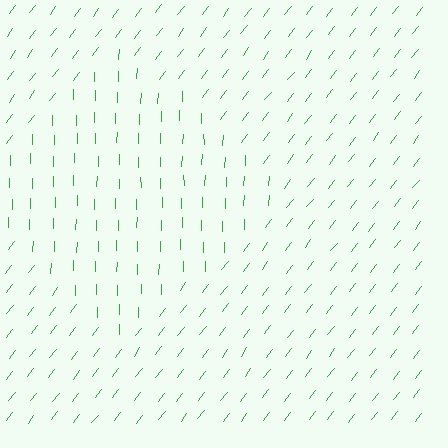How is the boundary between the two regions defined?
The boundary is defined purely by a change in line orientation (approximately 36 degrees difference). All lines are the same color and thickness.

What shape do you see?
I see a diamond.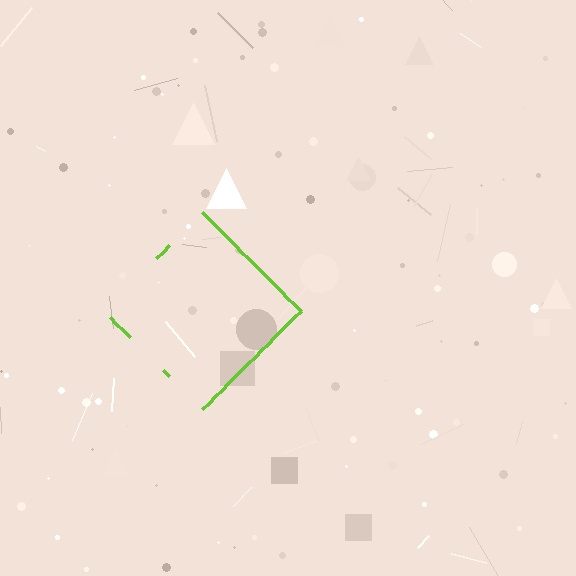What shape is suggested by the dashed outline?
The dashed outline suggests a diamond.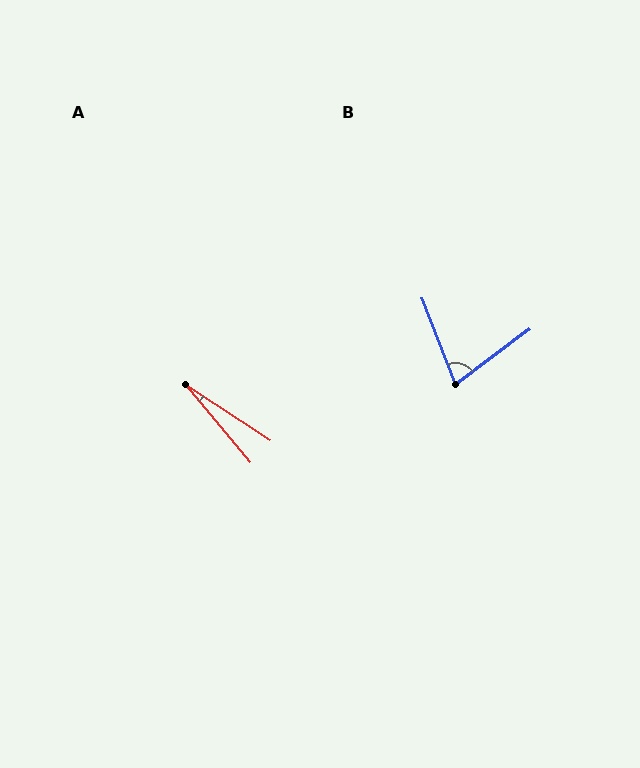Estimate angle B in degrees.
Approximately 74 degrees.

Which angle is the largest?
B, at approximately 74 degrees.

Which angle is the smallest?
A, at approximately 17 degrees.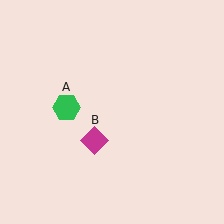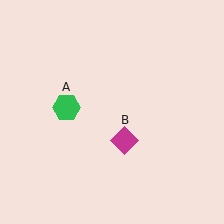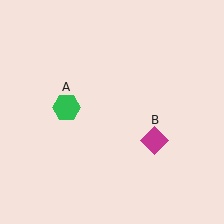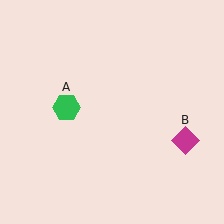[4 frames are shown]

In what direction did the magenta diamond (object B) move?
The magenta diamond (object B) moved right.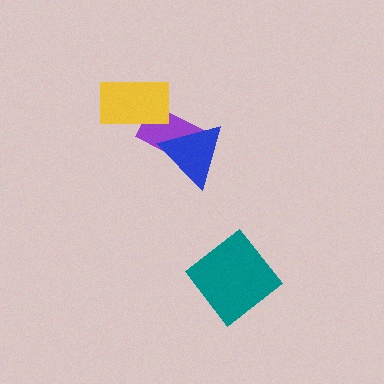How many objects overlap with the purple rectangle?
2 objects overlap with the purple rectangle.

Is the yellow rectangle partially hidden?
No, no other shape covers it.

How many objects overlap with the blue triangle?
1 object overlaps with the blue triangle.